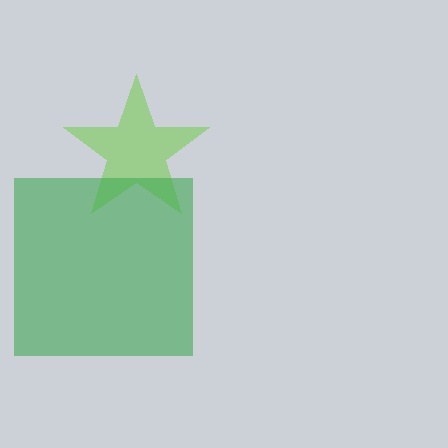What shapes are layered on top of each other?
The layered shapes are: a lime star, a green square.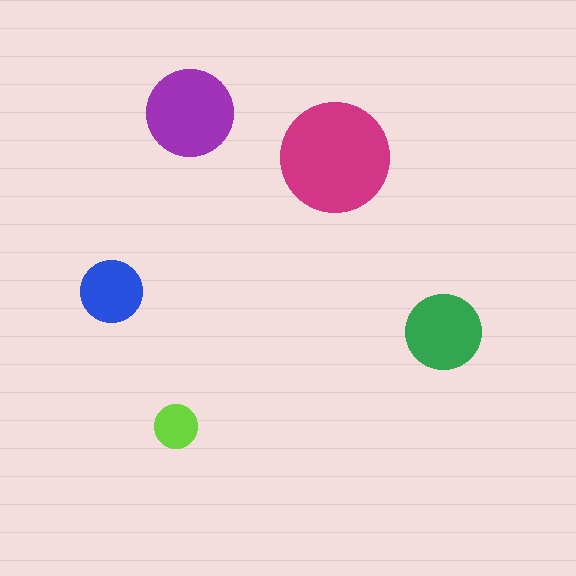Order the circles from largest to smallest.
the magenta one, the purple one, the green one, the blue one, the lime one.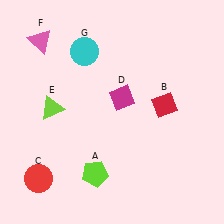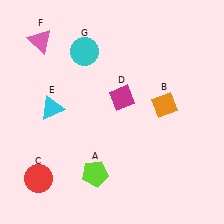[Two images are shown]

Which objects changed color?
B changed from red to orange. E changed from lime to cyan.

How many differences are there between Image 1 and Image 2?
There are 2 differences between the two images.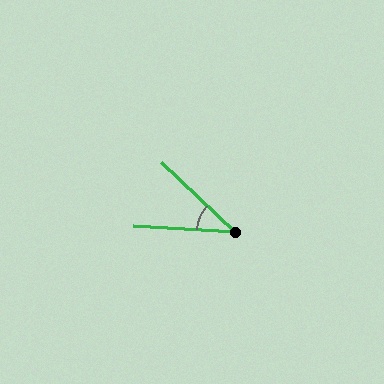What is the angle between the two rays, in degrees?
Approximately 40 degrees.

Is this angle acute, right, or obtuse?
It is acute.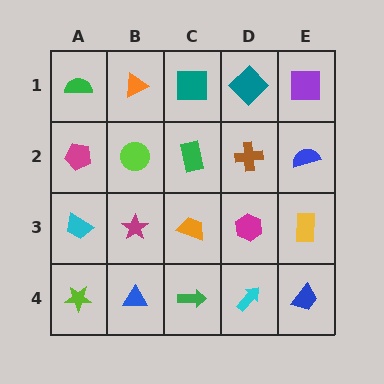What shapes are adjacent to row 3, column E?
A blue semicircle (row 2, column E), a blue trapezoid (row 4, column E), a magenta hexagon (row 3, column D).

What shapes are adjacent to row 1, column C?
A green rectangle (row 2, column C), an orange triangle (row 1, column B), a teal diamond (row 1, column D).